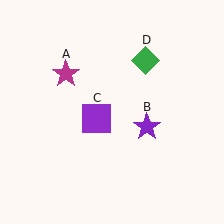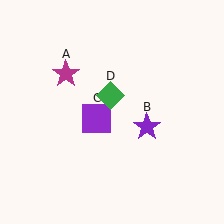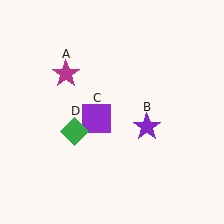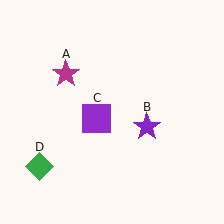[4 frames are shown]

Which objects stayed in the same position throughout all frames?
Magenta star (object A) and purple star (object B) and purple square (object C) remained stationary.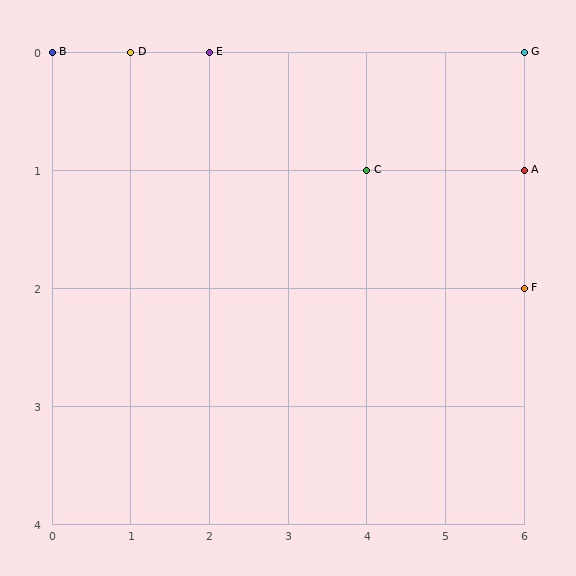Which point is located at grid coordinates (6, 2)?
Point F is at (6, 2).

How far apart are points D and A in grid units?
Points D and A are 5 columns and 1 row apart (about 5.1 grid units diagonally).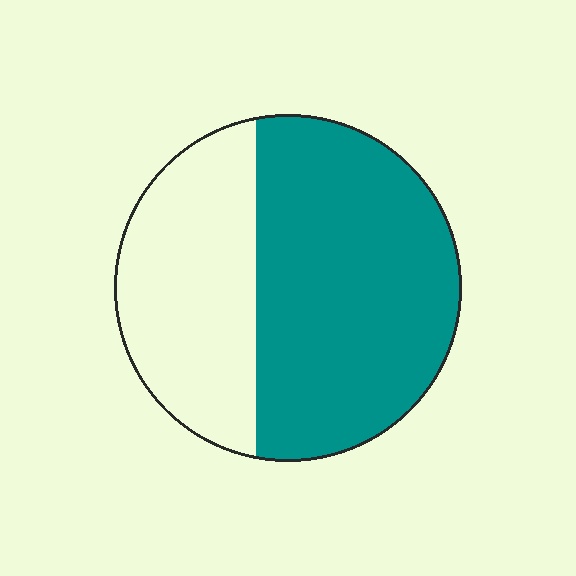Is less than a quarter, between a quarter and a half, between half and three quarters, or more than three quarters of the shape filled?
Between half and three quarters.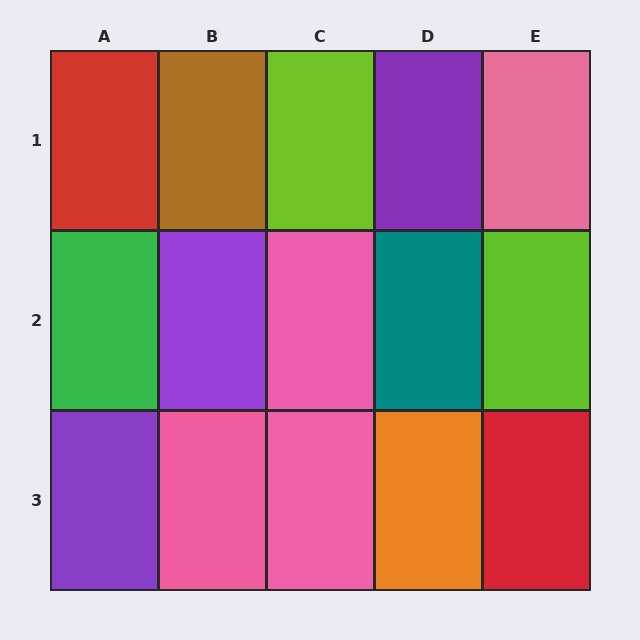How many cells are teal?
1 cell is teal.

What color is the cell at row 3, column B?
Pink.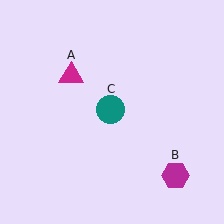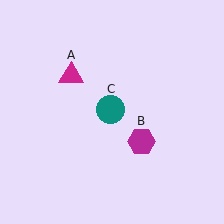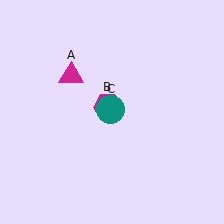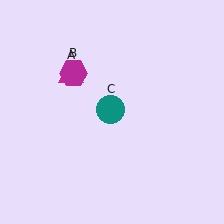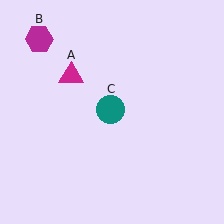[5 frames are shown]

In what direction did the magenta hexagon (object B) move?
The magenta hexagon (object B) moved up and to the left.